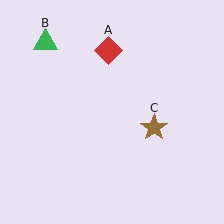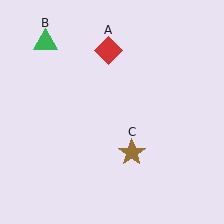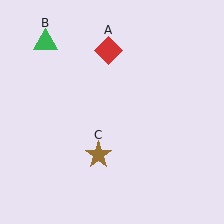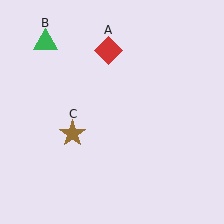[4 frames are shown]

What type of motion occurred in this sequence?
The brown star (object C) rotated clockwise around the center of the scene.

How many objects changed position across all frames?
1 object changed position: brown star (object C).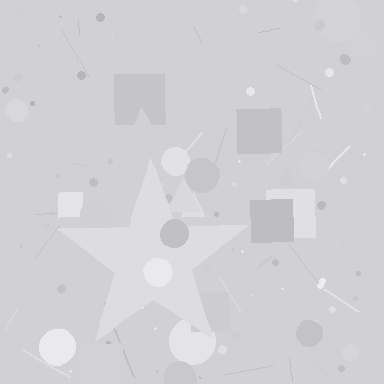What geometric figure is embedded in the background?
A star is embedded in the background.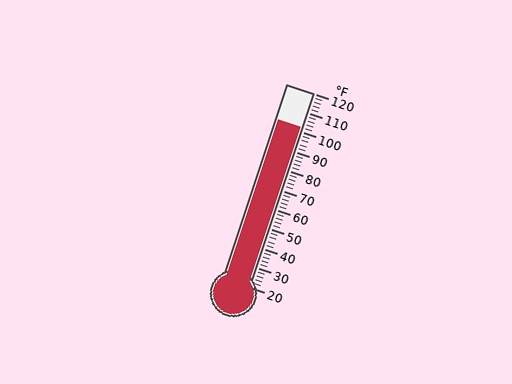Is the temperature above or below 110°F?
The temperature is below 110°F.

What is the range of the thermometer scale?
The thermometer scale ranges from 20°F to 120°F.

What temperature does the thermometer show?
The thermometer shows approximately 102°F.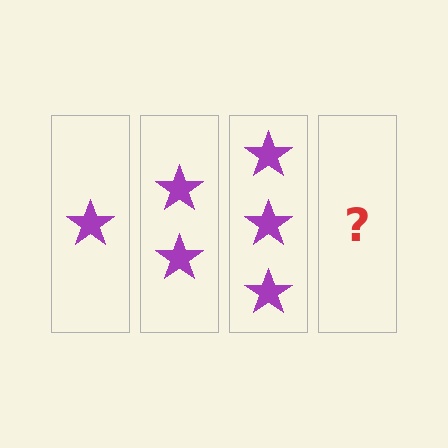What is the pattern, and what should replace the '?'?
The pattern is that each step adds one more star. The '?' should be 4 stars.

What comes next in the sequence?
The next element should be 4 stars.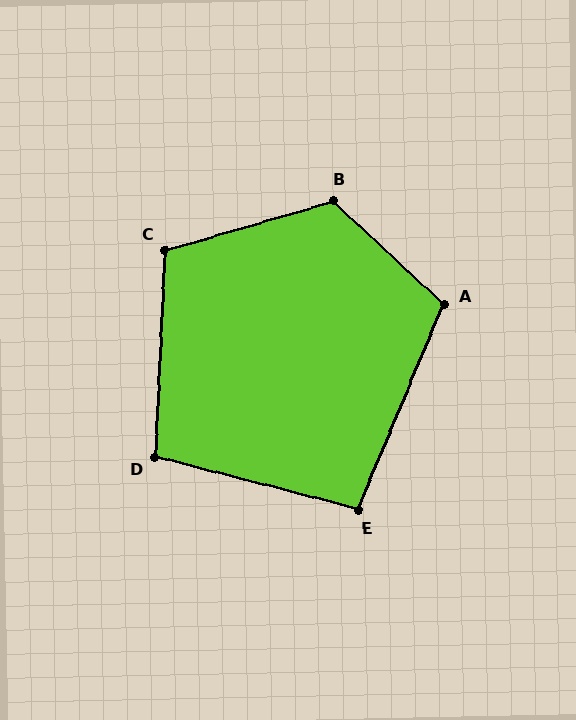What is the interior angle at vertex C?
Approximately 109 degrees (obtuse).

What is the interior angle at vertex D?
Approximately 102 degrees (obtuse).